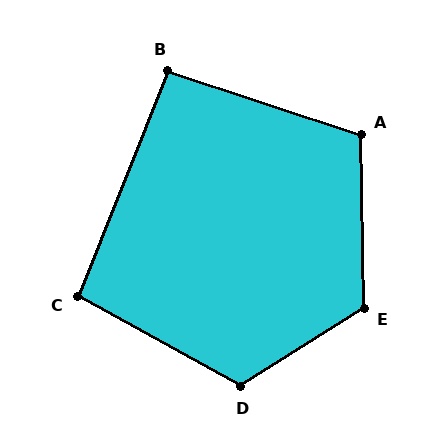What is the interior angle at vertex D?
Approximately 119 degrees (obtuse).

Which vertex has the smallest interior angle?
B, at approximately 93 degrees.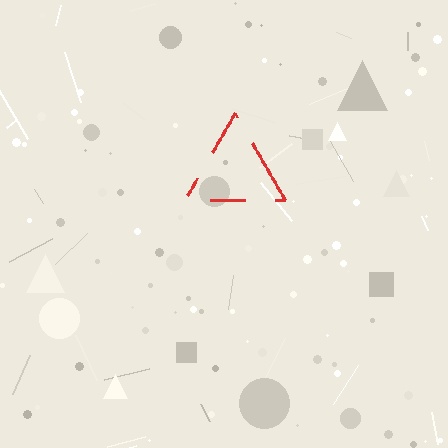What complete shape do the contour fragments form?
The contour fragments form a triangle.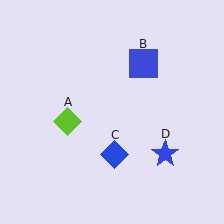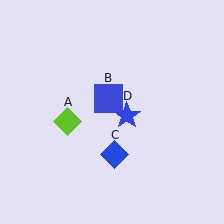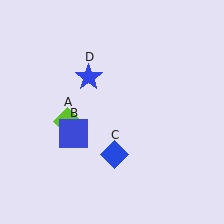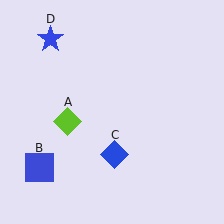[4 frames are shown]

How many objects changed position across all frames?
2 objects changed position: blue square (object B), blue star (object D).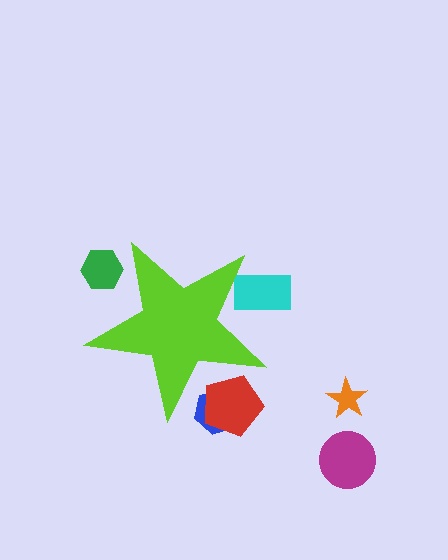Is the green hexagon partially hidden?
Yes, the green hexagon is partially hidden behind the lime star.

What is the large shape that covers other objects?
A lime star.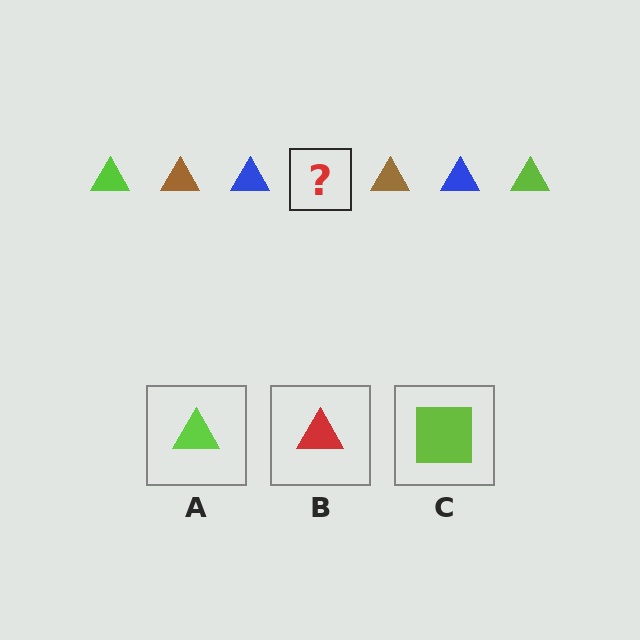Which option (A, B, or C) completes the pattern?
A.